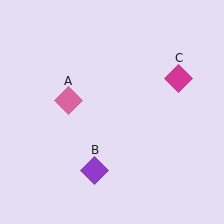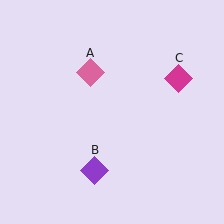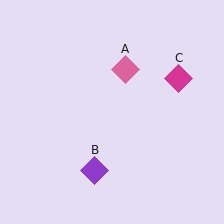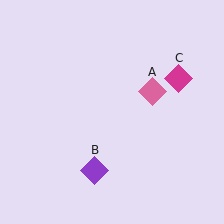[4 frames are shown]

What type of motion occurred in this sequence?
The pink diamond (object A) rotated clockwise around the center of the scene.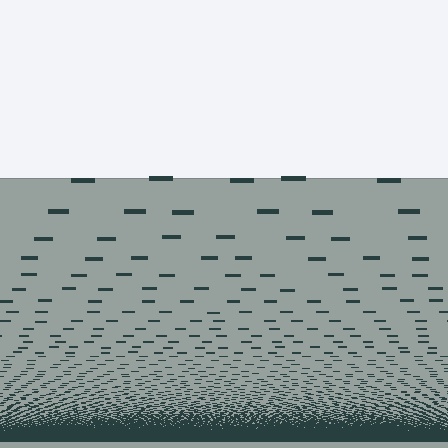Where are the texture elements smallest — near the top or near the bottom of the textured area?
Near the bottom.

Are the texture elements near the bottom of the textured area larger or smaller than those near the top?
Smaller. The gradient is inverted — elements near the bottom are smaller and denser.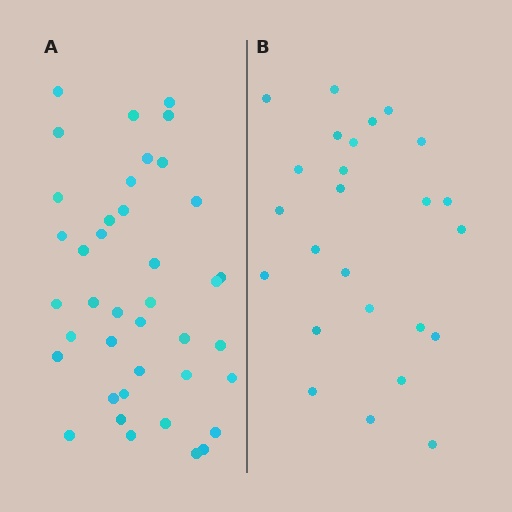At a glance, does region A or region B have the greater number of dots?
Region A (the left region) has more dots.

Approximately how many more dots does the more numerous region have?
Region A has approximately 15 more dots than region B.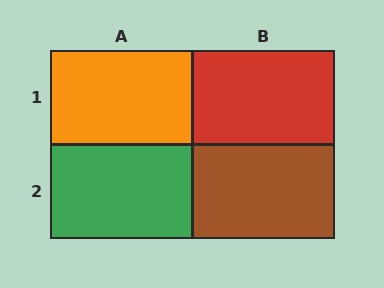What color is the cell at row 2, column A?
Green.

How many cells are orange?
1 cell is orange.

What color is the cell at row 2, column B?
Brown.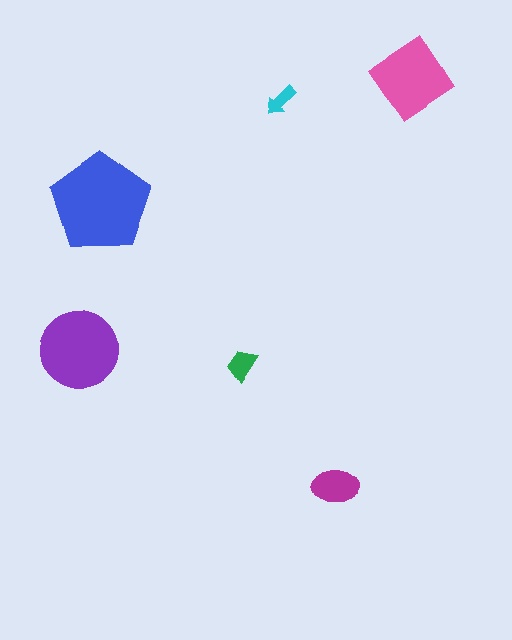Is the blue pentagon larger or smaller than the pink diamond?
Larger.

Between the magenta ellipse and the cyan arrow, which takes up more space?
The magenta ellipse.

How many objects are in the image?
There are 6 objects in the image.